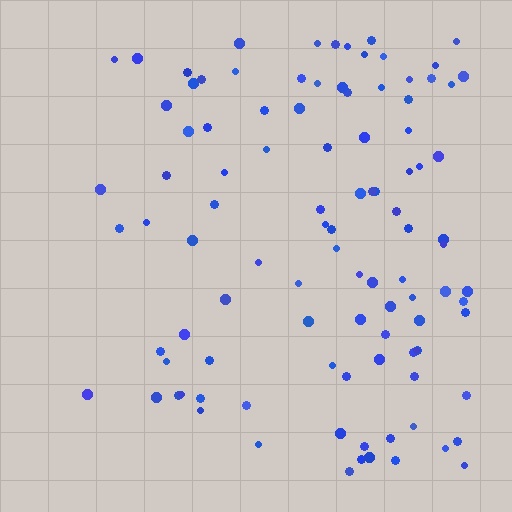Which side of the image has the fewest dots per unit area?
The left.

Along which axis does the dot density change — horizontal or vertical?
Horizontal.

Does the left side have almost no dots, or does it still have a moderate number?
Still a moderate number, just noticeably fewer than the right.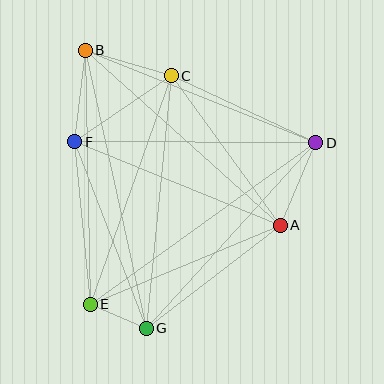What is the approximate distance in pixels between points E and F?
The distance between E and F is approximately 163 pixels.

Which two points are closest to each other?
Points E and G are closest to each other.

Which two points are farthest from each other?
Points B and G are farthest from each other.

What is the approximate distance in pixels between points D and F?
The distance between D and F is approximately 241 pixels.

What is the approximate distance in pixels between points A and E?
The distance between A and E is approximately 206 pixels.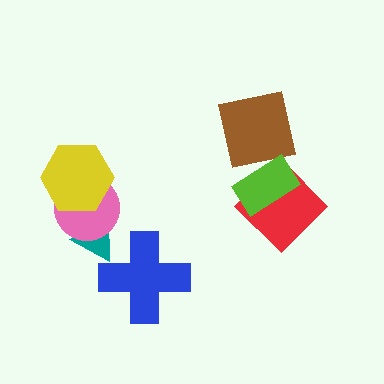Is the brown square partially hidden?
Yes, it is partially covered by another shape.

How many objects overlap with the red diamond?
2 objects overlap with the red diamond.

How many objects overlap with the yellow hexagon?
1 object overlaps with the yellow hexagon.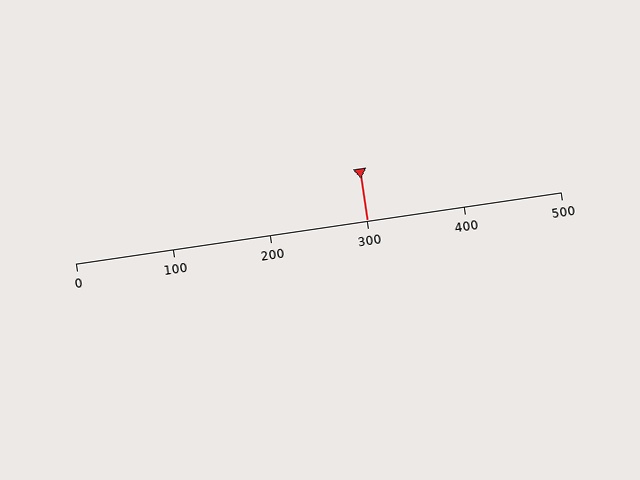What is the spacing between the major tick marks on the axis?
The major ticks are spaced 100 apart.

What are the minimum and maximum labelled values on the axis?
The axis runs from 0 to 500.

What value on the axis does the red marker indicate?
The marker indicates approximately 300.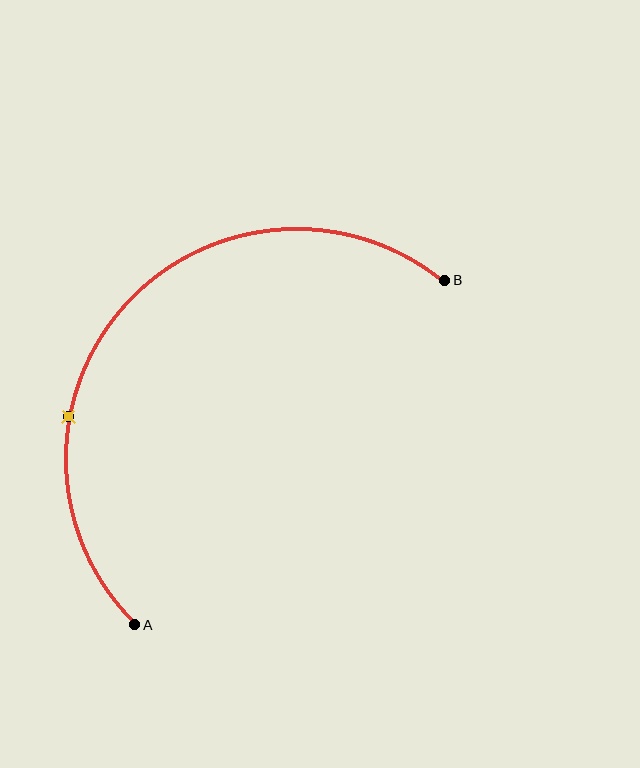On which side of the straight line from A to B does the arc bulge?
The arc bulges above and to the left of the straight line connecting A and B.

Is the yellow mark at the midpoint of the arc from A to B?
No. The yellow mark lies on the arc but is closer to endpoint A. The arc midpoint would be at the point on the curve equidistant along the arc from both A and B.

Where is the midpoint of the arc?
The arc midpoint is the point on the curve farthest from the straight line joining A and B. It sits above and to the left of that line.